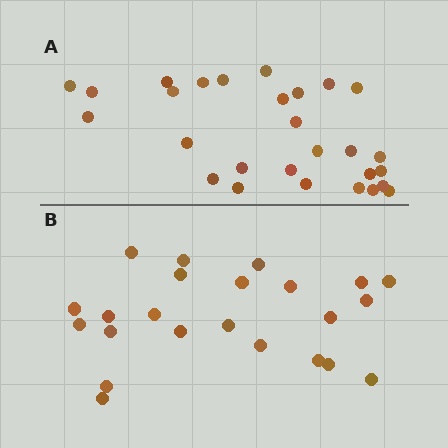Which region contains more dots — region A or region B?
Region A (the top region) has more dots.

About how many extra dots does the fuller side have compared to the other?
Region A has about 5 more dots than region B.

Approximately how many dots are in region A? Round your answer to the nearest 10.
About 30 dots. (The exact count is 28, which rounds to 30.)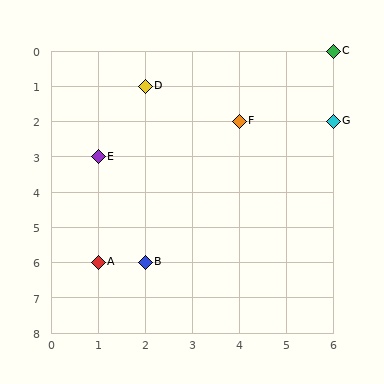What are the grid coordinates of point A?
Point A is at grid coordinates (1, 6).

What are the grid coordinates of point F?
Point F is at grid coordinates (4, 2).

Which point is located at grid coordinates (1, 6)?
Point A is at (1, 6).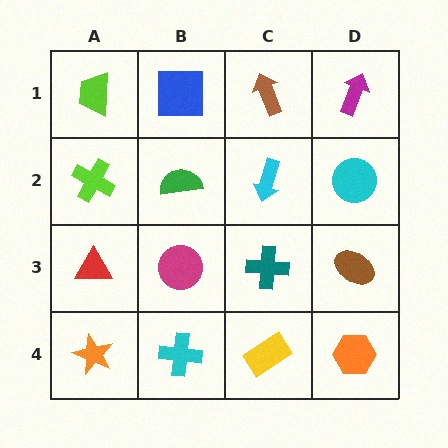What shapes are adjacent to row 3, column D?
A cyan circle (row 2, column D), an orange hexagon (row 4, column D), a teal cross (row 3, column C).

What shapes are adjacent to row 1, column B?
A green semicircle (row 2, column B), a lime trapezoid (row 1, column A), a brown arrow (row 1, column C).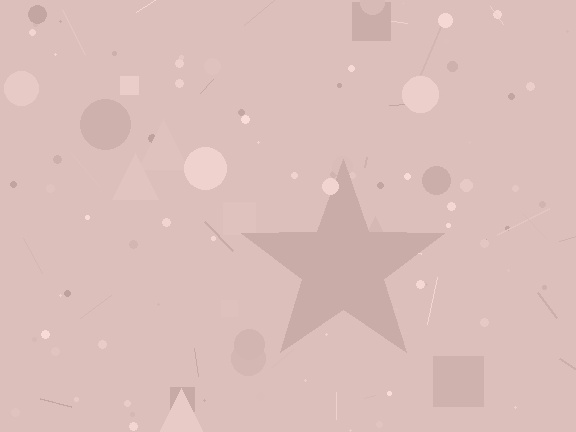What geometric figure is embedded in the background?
A star is embedded in the background.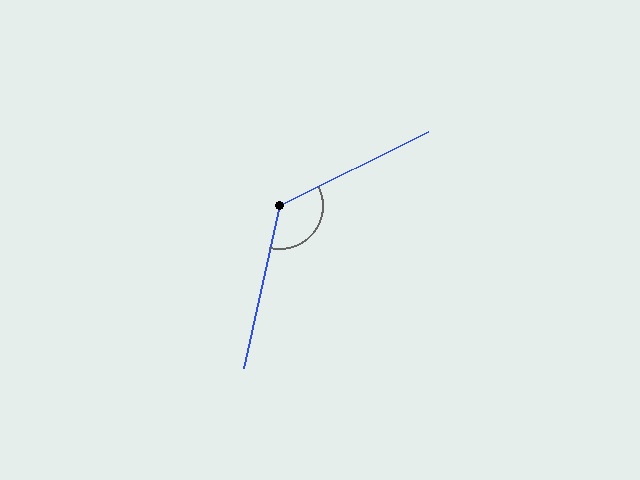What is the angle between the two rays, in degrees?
Approximately 129 degrees.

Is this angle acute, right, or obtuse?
It is obtuse.